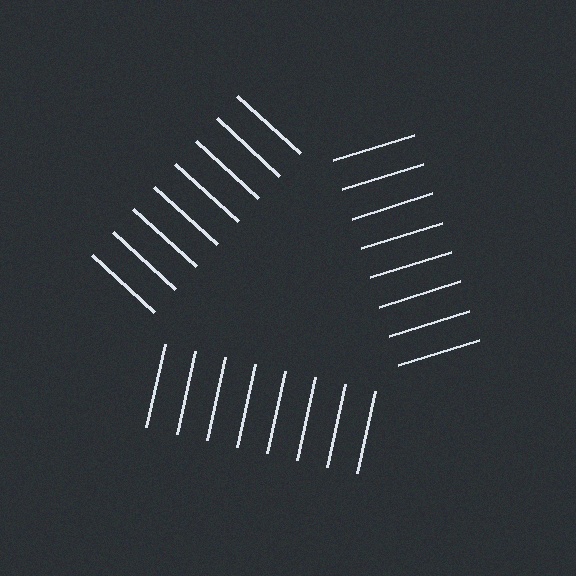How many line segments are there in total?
24 — 8 along each of the 3 edges.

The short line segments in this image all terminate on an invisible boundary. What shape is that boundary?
An illusory triangle — the line segments terminate on its edges but no continuous stroke is drawn.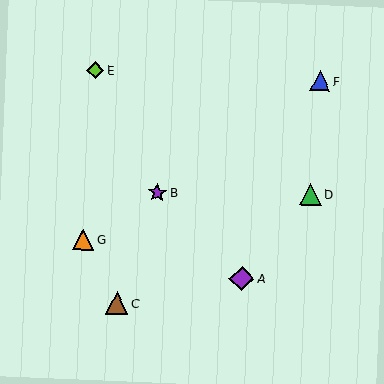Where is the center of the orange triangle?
The center of the orange triangle is at (83, 239).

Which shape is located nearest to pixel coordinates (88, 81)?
The lime diamond (labeled E) at (95, 70) is nearest to that location.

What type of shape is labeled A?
Shape A is a purple diamond.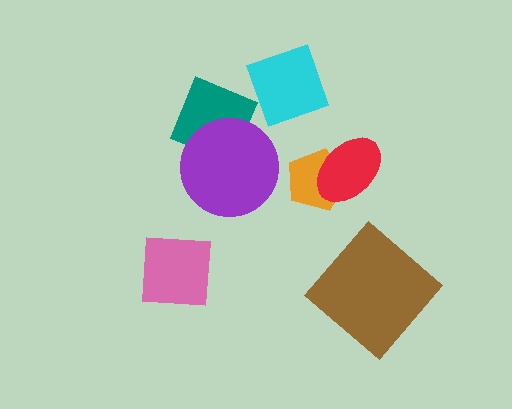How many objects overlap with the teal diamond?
2 objects overlap with the teal diamond.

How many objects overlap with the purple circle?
1 object overlaps with the purple circle.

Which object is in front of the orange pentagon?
The red ellipse is in front of the orange pentagon.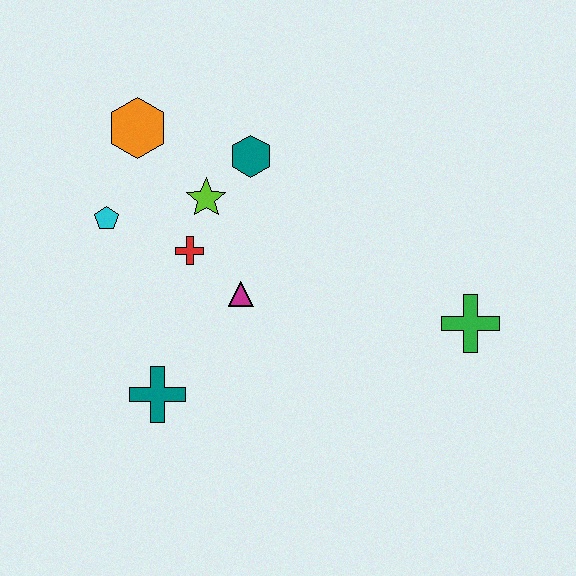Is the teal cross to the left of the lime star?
Yes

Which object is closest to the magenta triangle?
The red cross is closest to the magenta triangle.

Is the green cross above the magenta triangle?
No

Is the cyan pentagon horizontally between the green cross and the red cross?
No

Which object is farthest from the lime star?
The green cross is farthest from the lime star.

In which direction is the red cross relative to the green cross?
The red cross is to the left of the green cross.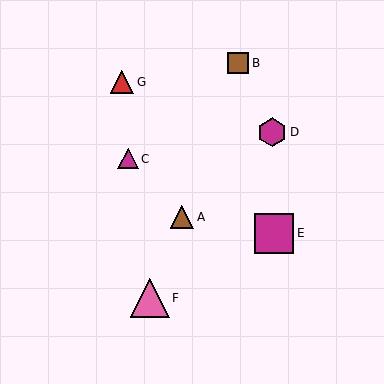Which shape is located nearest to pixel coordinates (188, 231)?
The brown triangle (labeled A) at (182, 217) is nearest to that location.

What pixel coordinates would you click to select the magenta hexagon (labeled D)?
Click at (272, 132) to select the magenta hexagon D.